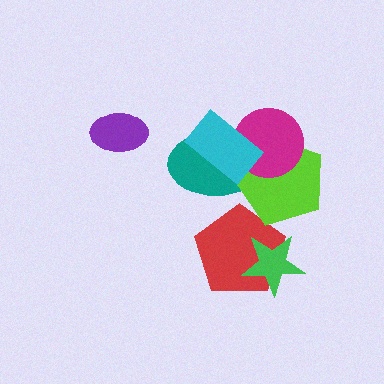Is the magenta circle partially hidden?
Yes, it is partially covered by another shape.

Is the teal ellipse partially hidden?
Yes, it is partially covered by another shape.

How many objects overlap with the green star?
1 object overlaps with the green star.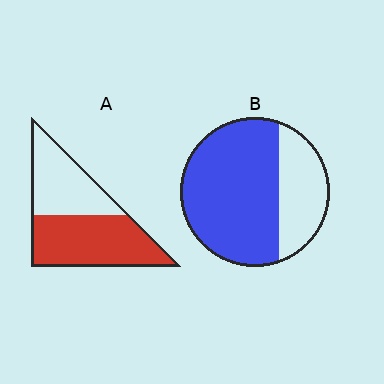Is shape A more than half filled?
Yes.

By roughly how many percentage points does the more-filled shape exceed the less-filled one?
By roughly 15 percentage points (B over A).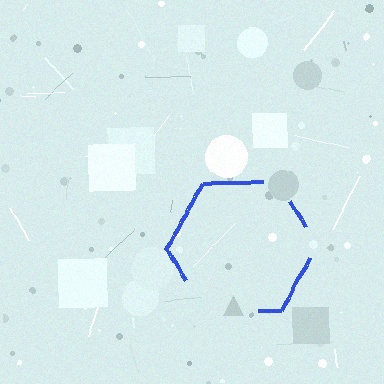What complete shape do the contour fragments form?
The contour fragments form a hexagon.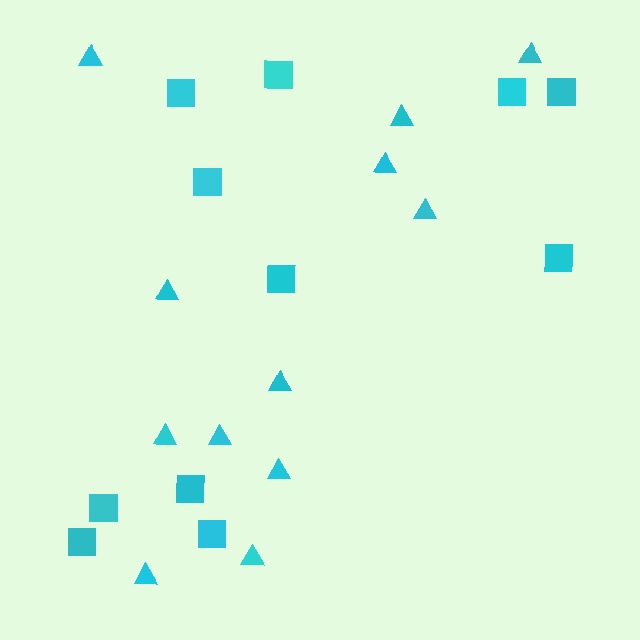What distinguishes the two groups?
There are 2 groups: one group of squares (11) and one group of triangles (12).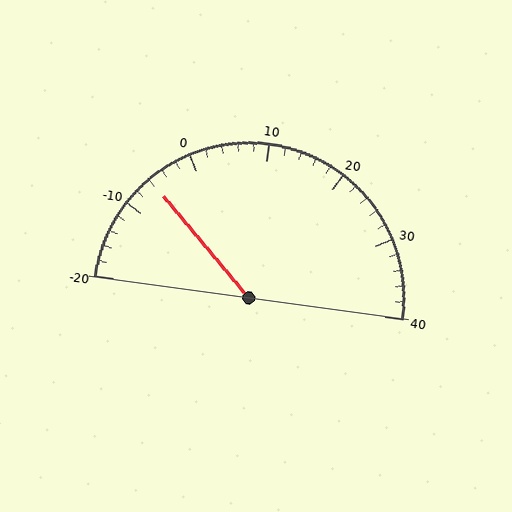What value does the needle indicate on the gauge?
The needle indicates approximately -6.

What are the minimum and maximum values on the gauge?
The gauge ranges from -20 to 40.